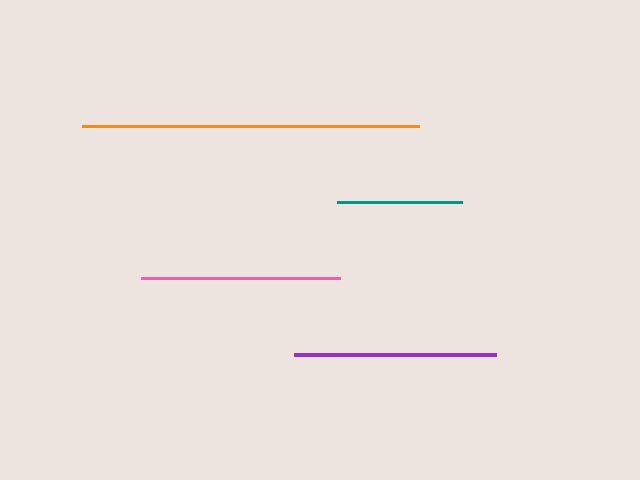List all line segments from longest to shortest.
From longest to shortest: orange, purple, pink, teal.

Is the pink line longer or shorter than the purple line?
The purple line is longer than the pink line.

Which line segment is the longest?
The orange line is the longest at approximately 337 pixels.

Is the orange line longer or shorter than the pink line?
The orange line is longer than the pink line.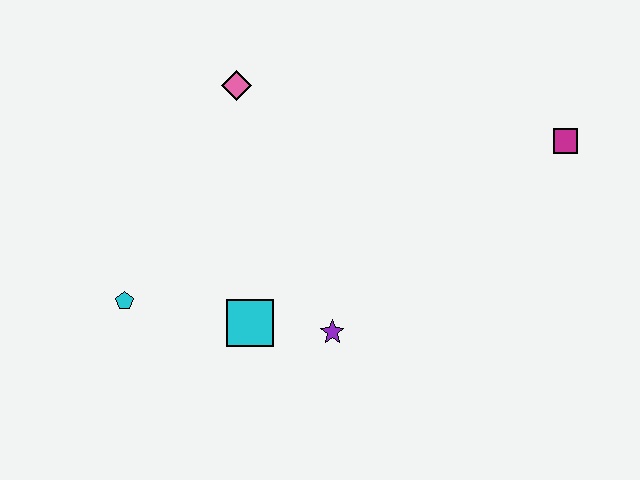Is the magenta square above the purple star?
Yes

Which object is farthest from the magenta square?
The cyan pentagon is farthest from the magenta square.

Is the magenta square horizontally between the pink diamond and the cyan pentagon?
No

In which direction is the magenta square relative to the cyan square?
The magenta square is to the right of the cyan square.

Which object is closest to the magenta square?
The purple star is closest to the magenta square.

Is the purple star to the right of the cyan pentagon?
Yes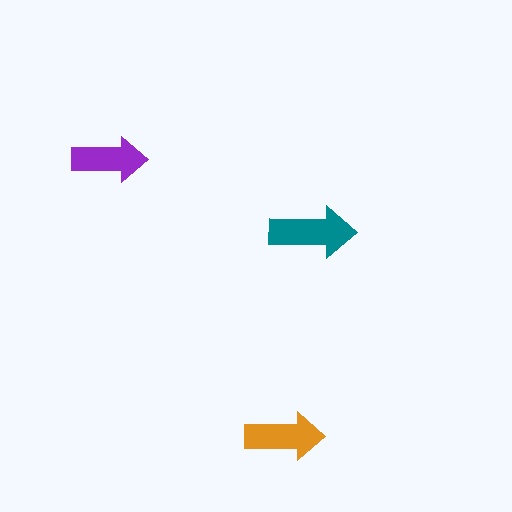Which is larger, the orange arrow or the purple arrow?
The orange one.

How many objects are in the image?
There are 3 objects in the image.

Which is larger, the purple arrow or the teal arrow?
The teal one.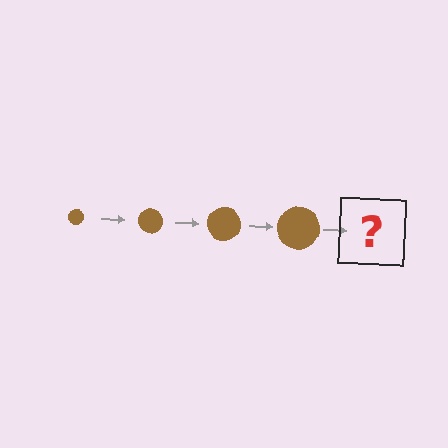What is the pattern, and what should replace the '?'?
The pattern is that the circle gets progressively larger each step. The '?' should be a brown circle, larger than the previous one.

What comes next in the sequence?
The next element should be a brown circle, larger than the previous one.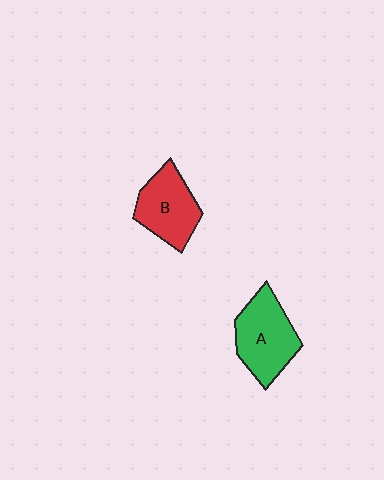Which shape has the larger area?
Shape A (green).